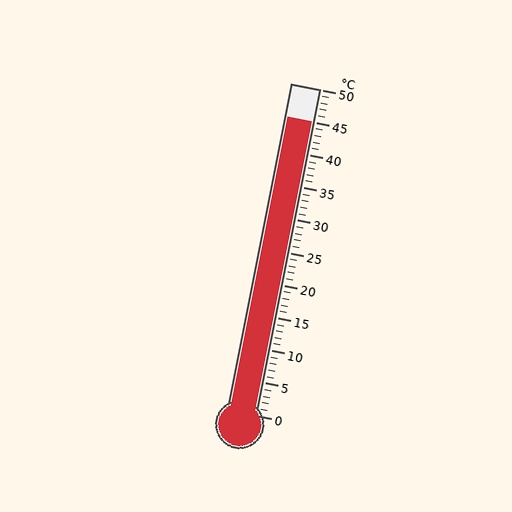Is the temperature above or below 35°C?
The temperature is above 35°C.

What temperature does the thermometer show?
The thermometer shows approximately 45°C.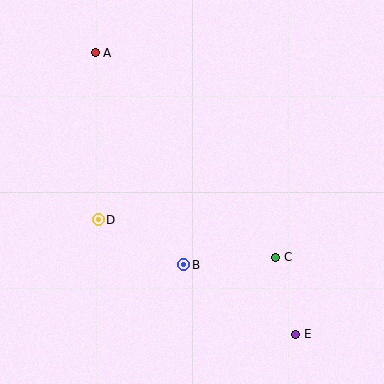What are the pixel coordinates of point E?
Point E is at (296, 334).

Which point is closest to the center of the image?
Point B at (184, 265) is closest to the center.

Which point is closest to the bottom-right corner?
Point E is closest to the bottom-right corner.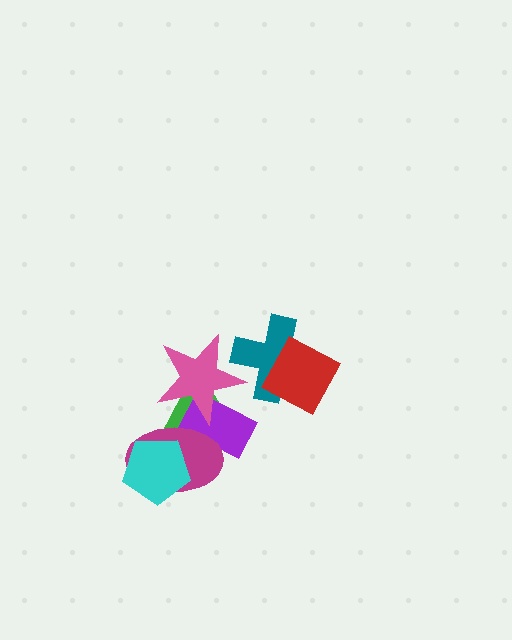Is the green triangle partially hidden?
Yes, it is partially covered by another shape.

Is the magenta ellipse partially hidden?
Yes, it is partially covered by another shape.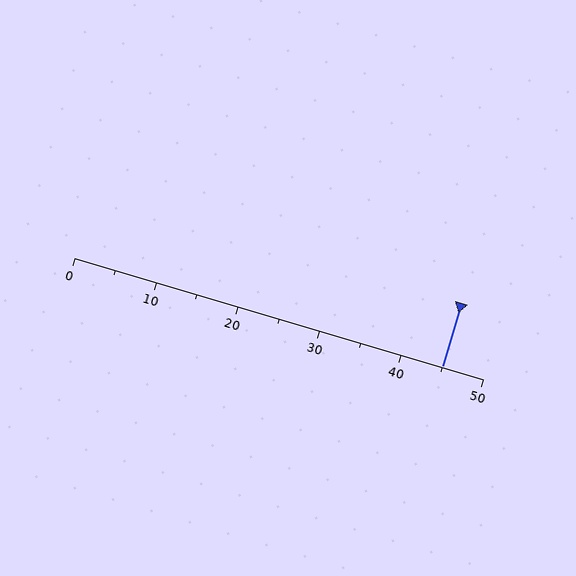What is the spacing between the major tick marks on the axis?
The major ticks are spaced 10 apart.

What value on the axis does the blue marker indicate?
The marker indicates approximately 45.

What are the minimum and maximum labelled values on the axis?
The axis runs from 0 to 50.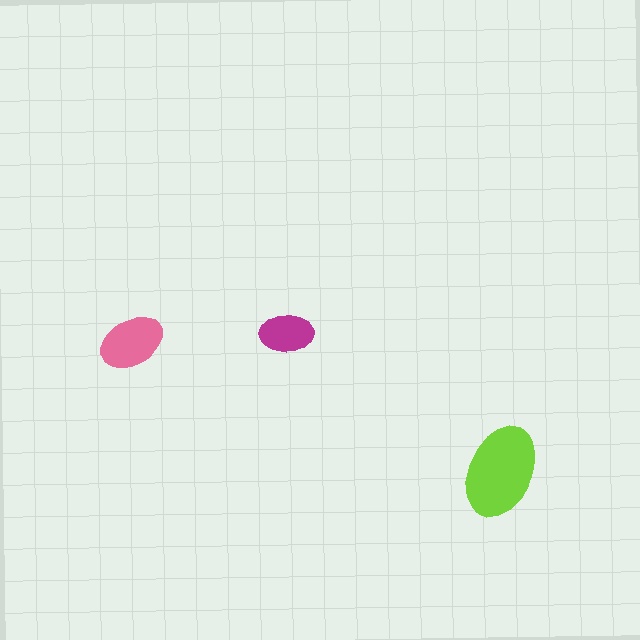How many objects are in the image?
There are 3 objects in the image.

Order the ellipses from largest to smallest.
the lime one, the pink one, the magenta one.